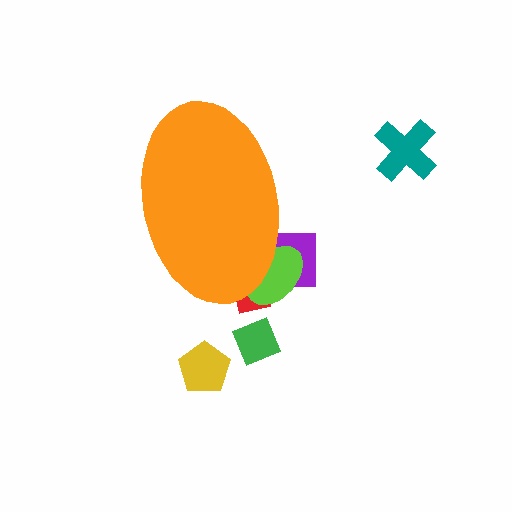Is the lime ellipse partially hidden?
Yes, the lime ellipse is partially hidden behind the orange ellipse.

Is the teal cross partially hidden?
No, the teal cross is fully visible.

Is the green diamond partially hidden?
No, the green diamond is fully visible.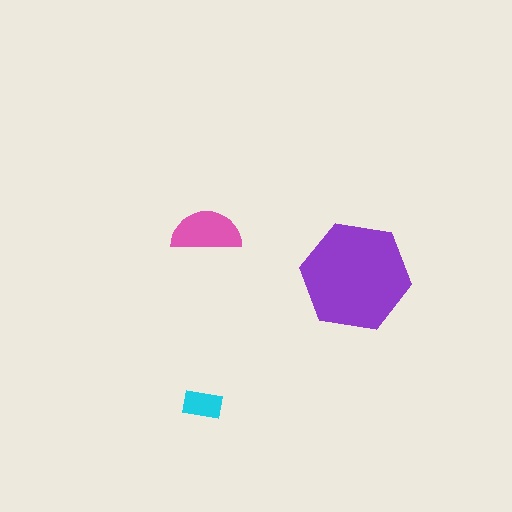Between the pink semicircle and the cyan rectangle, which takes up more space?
The pink semicircle.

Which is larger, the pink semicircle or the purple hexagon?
The purple hexagon.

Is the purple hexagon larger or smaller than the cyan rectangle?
Larger.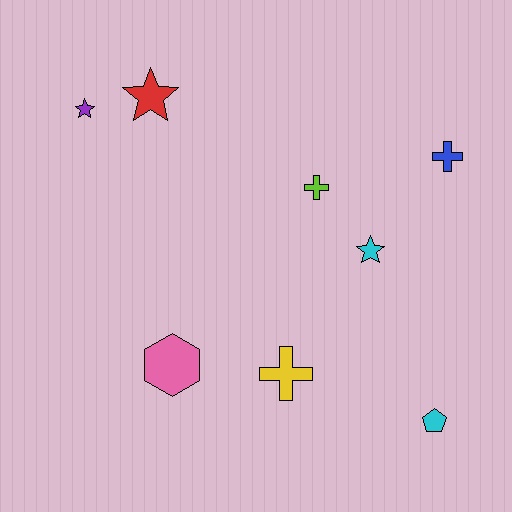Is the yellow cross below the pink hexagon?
Yes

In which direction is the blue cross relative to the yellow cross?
The blue cross is above the yellow cross.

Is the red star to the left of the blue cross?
Yes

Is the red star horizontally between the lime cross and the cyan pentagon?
No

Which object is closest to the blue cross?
The cyan star is closest to the blue cross.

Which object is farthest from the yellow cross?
The purple star is farthest from the yellow cross.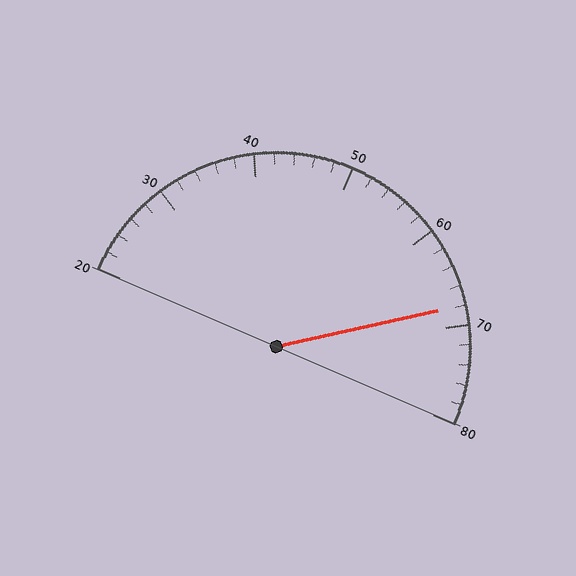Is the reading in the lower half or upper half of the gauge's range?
The reading is in the upper half of the range (20 to 80).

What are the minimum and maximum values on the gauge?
The gauge ranges from 20 to 80.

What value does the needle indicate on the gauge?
The needle indicates approximately 68.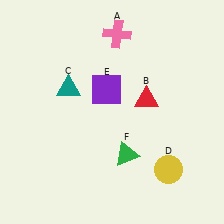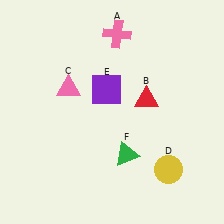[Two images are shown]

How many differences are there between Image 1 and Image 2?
There is 1 difference between the two images.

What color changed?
The triangle (C) changed from teal in Image 1 to pink in Image 2.